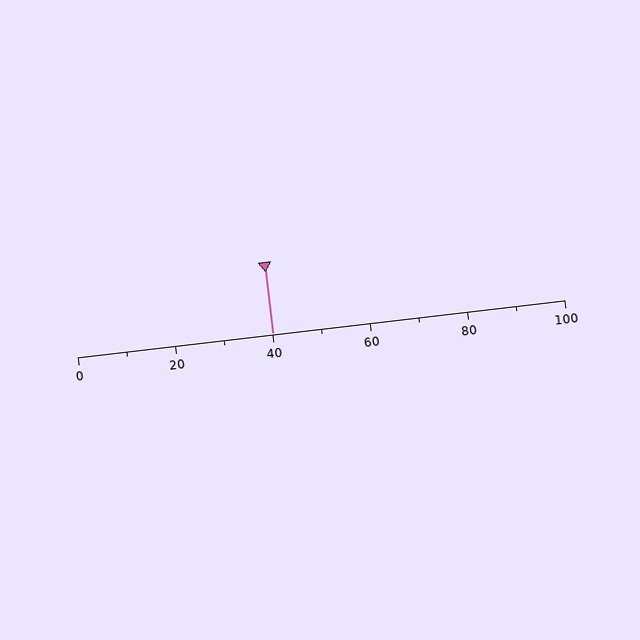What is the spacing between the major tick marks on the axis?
The major ticks are spaced 20 apart.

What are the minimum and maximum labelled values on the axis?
The axis runs from 0 to 100.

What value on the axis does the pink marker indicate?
The marker indicates approximately 40.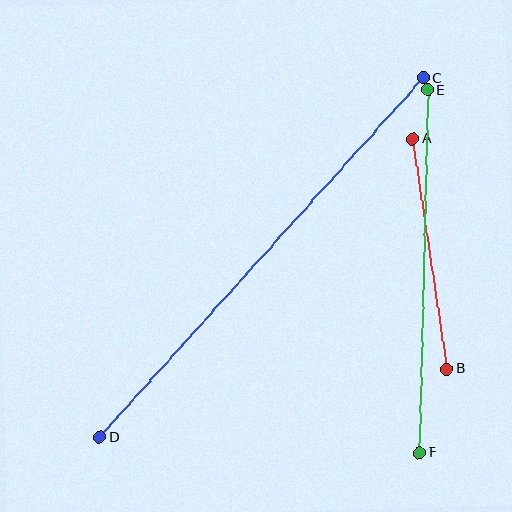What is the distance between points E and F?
The distance is approximately 363 pixels.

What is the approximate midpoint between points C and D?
The midpoint is at approximately (261, 258) pixels.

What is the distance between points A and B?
The distance is approximately 233 pixels.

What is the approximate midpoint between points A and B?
The midpoint is at approximately (430, 254) pixels.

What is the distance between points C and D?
The distance is approximately 483 pixels.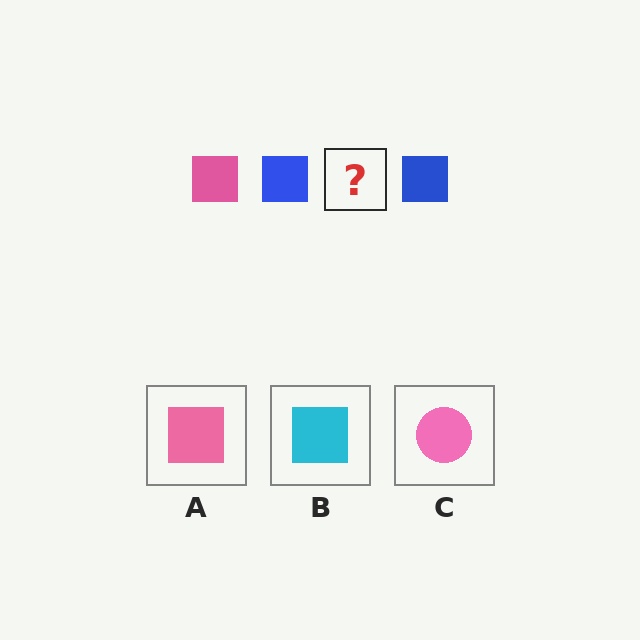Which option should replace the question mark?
Option A.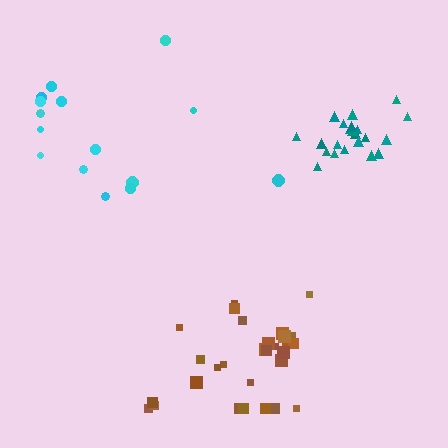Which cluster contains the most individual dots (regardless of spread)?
Brown (29).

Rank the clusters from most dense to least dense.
teal, brown, cyan.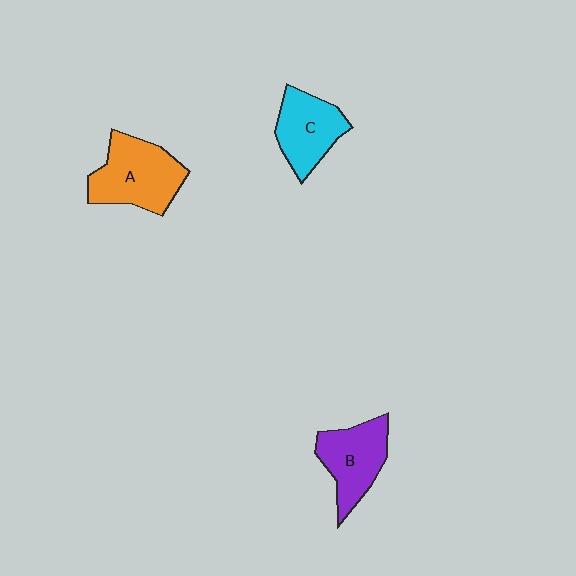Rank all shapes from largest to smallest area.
From largest to smallest: A (orange), B (purple), C (cyan).